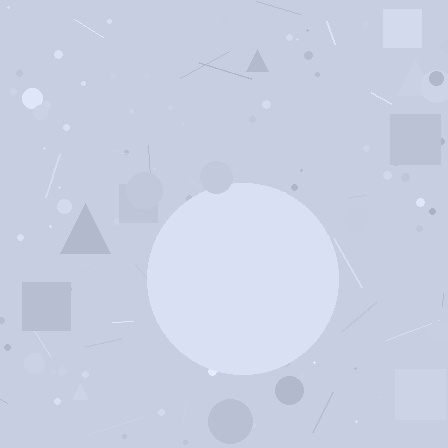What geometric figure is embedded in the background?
A circle is embedded in the background.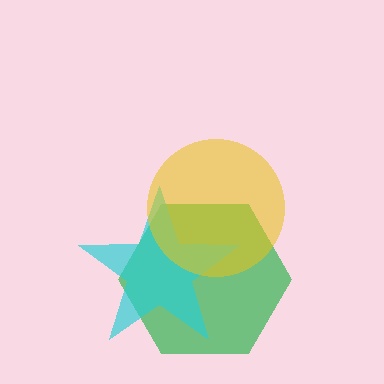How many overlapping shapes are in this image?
There are 3 overlapping shapes in the image.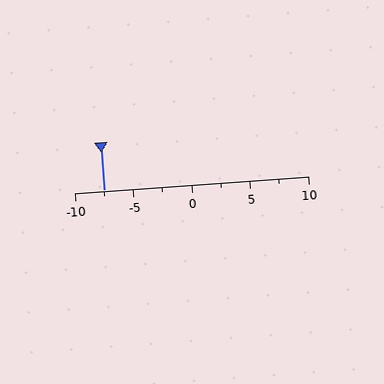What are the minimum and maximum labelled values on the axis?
The axis runs from -10 to 10.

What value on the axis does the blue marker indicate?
The marker indicates approximately -7.5.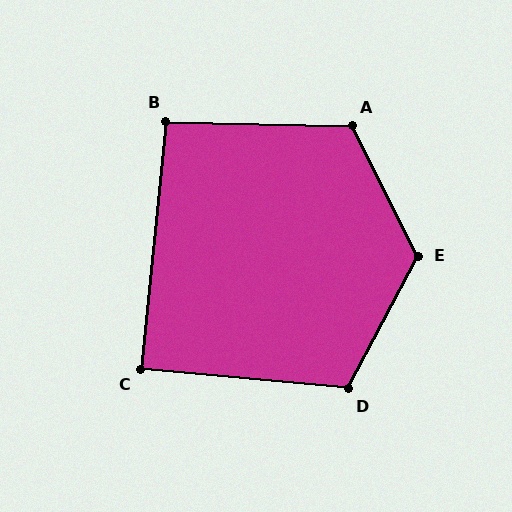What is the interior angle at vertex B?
Approximately 94 degrees (approximately right).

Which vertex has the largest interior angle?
E, at approximately 126 degrees.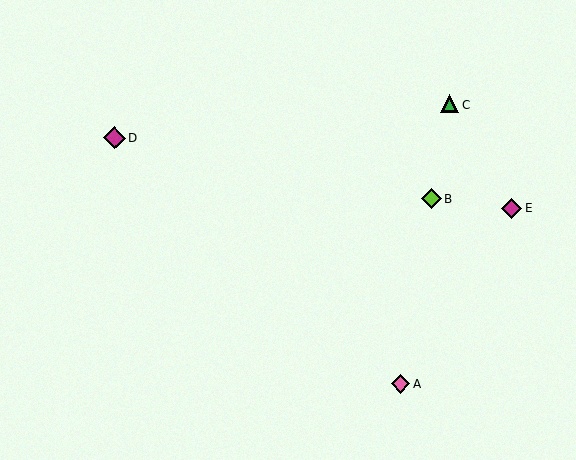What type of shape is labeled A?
Shape A is a pink diamond.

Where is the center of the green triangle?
The center of the green triangle is at (450, 104).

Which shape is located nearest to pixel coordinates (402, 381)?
The pink diamond (labeled A) at (400, 384) is nearest to that location.